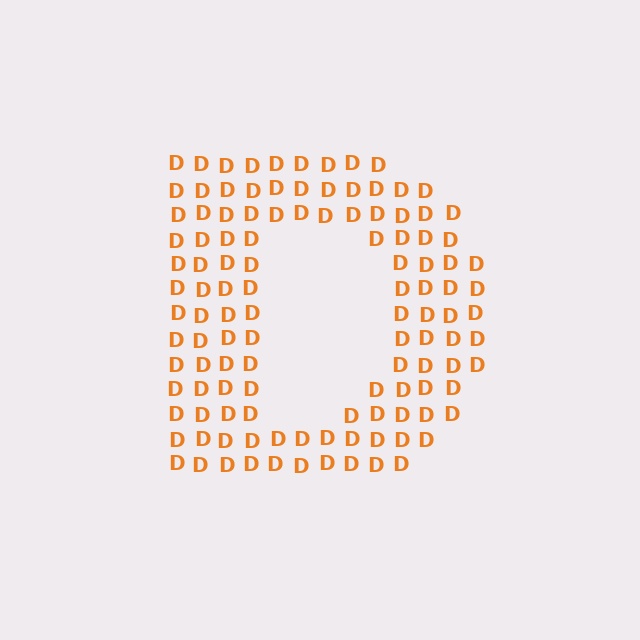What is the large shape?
The large shape is the letter D.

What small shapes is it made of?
It is made of small letter D's.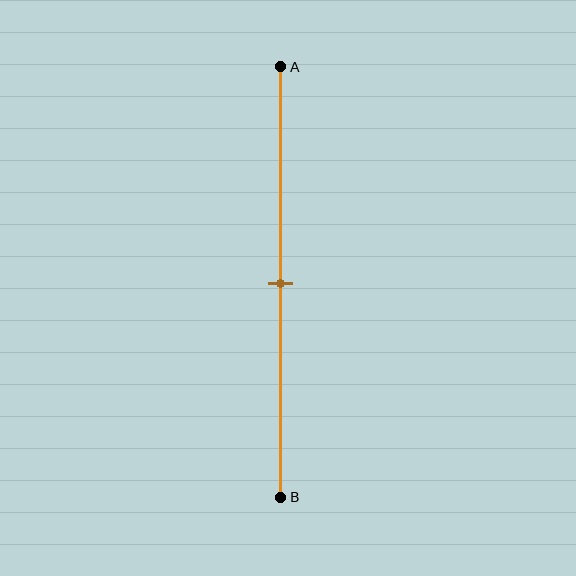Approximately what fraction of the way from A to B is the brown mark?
The brown mark is approximately 50% of the way from A to B.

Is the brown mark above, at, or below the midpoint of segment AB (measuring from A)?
The brown mark is approximately at the midpoint of segment AB.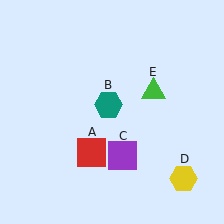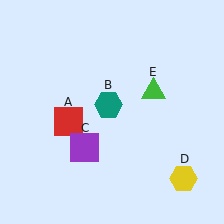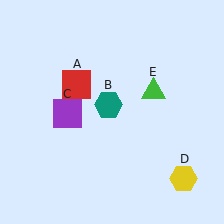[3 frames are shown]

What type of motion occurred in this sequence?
The red square (object A), purple square (object C) rotated clockwise around the center of the scene.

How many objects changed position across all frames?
2 objects changed position: red square (object A), purple square (object C).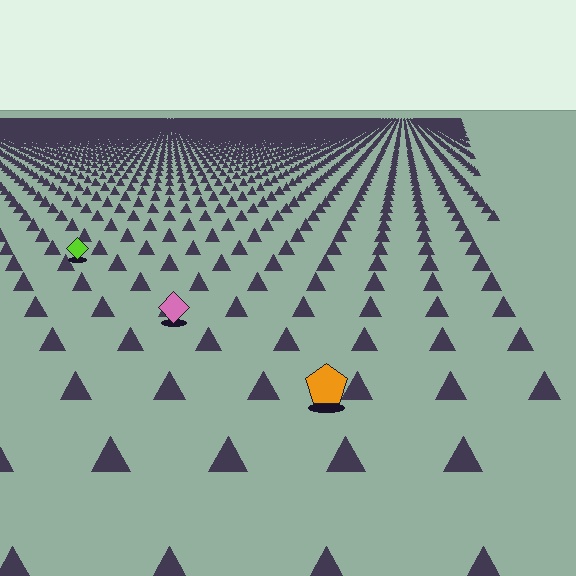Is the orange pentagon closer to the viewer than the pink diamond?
Yes. The orange pentagon is closer — you can tell from the texture gradient: the ground texture is coarser near it.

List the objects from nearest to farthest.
From nearest to farthest: the orange pentagon, the pink diamond, the lime diamond.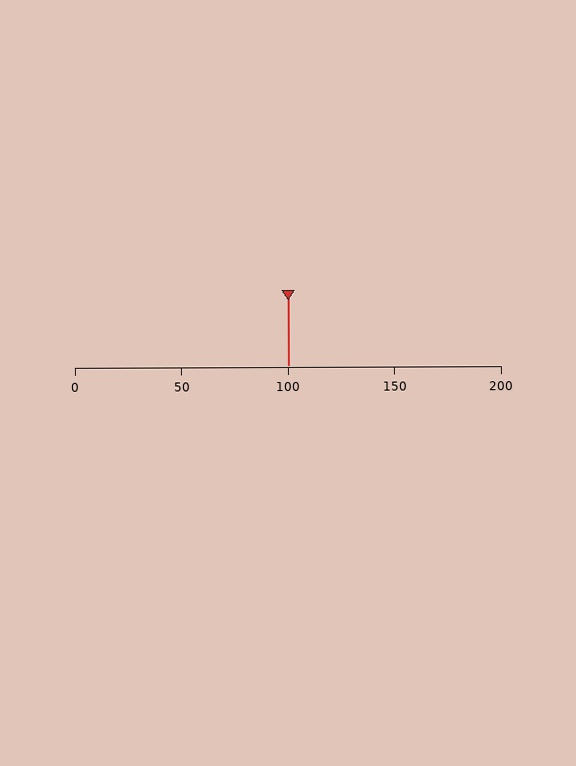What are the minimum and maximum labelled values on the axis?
The axis runs from 0 to 200.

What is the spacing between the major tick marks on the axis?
The major ticks are spaced 50 apart.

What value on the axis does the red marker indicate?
The marker indicates approximately 100.